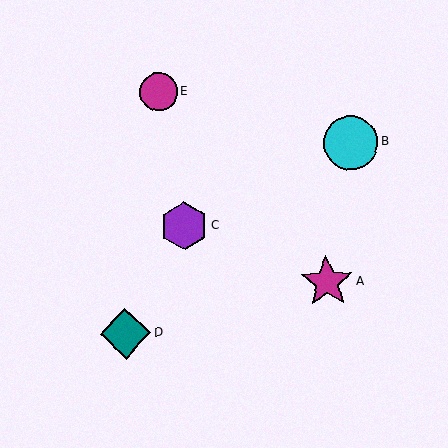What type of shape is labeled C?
Shape C is a purple hexagon.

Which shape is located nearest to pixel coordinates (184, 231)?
The purple hexagon (labeled C) at (184, 226) is nearest to that location.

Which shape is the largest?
The cyan circle (labeled B) is the largest.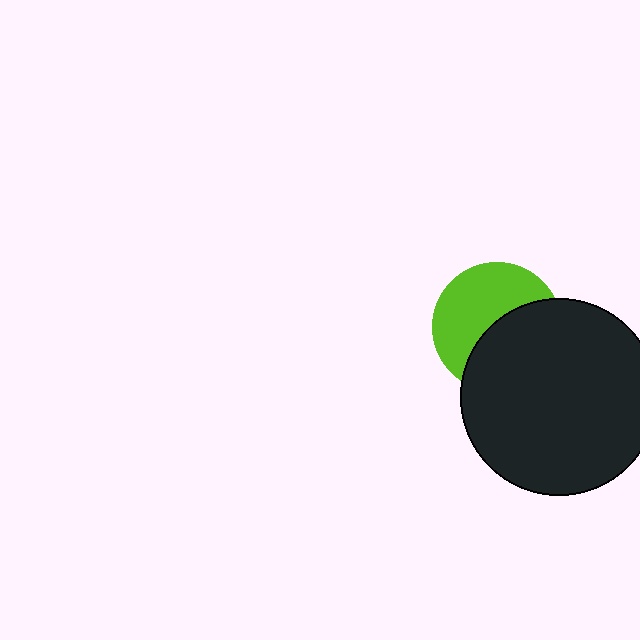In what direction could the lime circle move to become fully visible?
The lime circle could move toward the upper-left. That would shift it out from behind the black circle entirely.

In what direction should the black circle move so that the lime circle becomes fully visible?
The black circle should move toward the lower-right. That is the shortest direction to clear the overlap and leave the lime circle fully visible.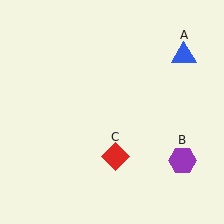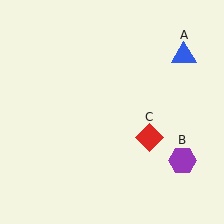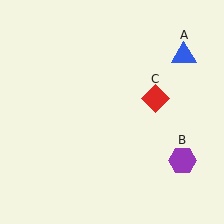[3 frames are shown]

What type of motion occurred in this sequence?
The red diamond (object C) rotated counterclockwise around the center of the scene.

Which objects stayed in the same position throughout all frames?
Blue triangle (object A) and purple hexagon (object B) remained stationary.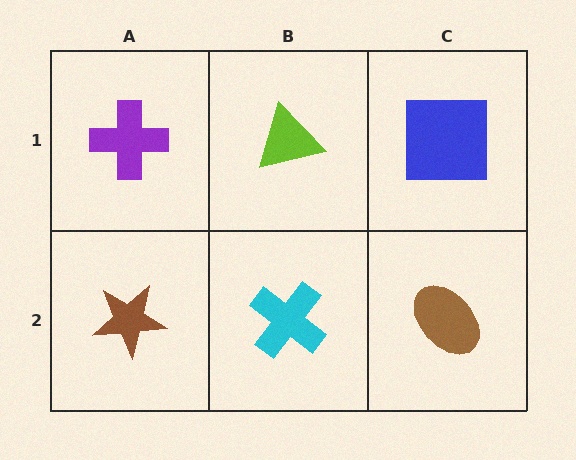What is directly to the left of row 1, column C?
A lime triangle.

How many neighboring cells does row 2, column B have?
3.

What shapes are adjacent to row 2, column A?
A purple cross (row 1, column A), a cyan cross (row 2, column B).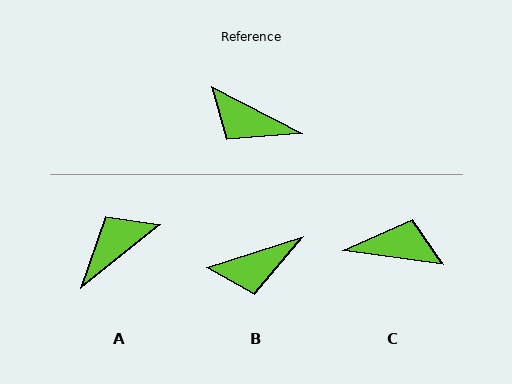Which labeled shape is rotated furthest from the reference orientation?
C, about 161 degrees away.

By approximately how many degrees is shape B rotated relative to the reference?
Approximately 45 degrees counter-clockwise.